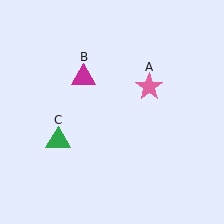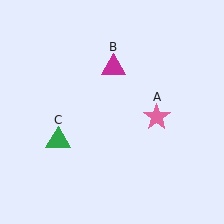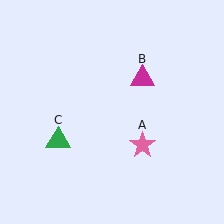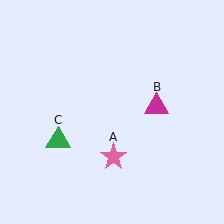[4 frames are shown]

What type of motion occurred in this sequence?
The pink star (object A), magenta triangle (object B) rotated clockwise around the center of the scene.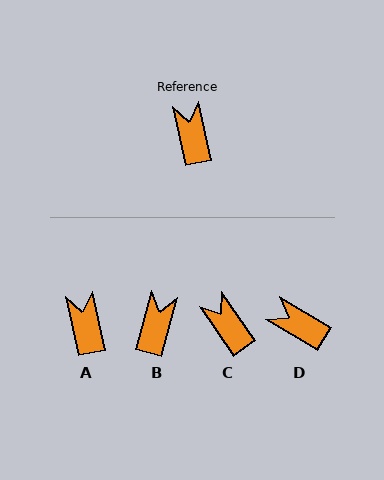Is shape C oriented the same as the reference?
No, it is off by about 23 degrees.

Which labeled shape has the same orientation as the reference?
A.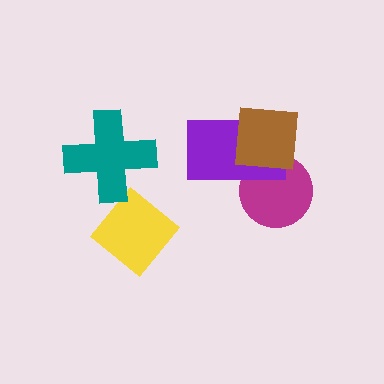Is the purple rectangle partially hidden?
Yes, it is partially covered by another shape.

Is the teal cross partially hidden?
No, no other shape covers it.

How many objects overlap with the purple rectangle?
2 objects overlap with the purple rectangle.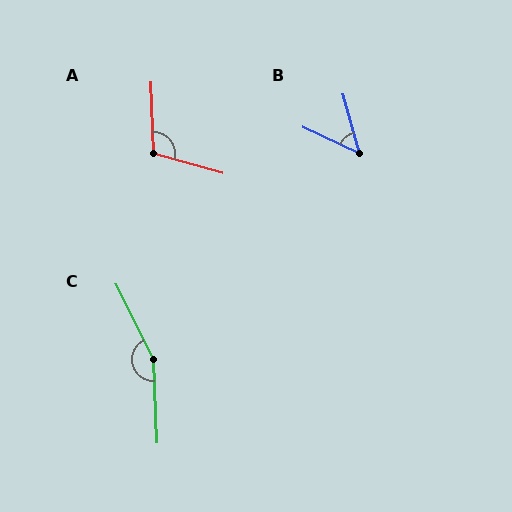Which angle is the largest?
C, at approximately 156 degrees.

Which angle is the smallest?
B, at approximately 49 degrees.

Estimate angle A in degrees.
Approximately 108 degrees.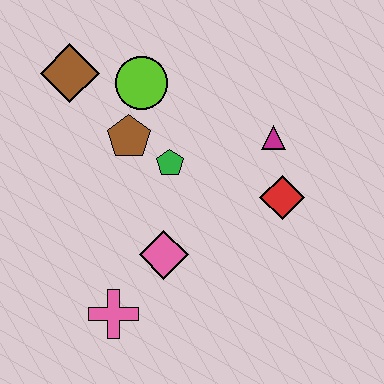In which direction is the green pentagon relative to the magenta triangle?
The green pentagon is to the left of the magenta triangle.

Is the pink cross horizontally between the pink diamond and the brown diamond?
Yes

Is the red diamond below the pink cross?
No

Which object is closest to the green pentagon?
The brown pentagon is closest to the green pentagon.